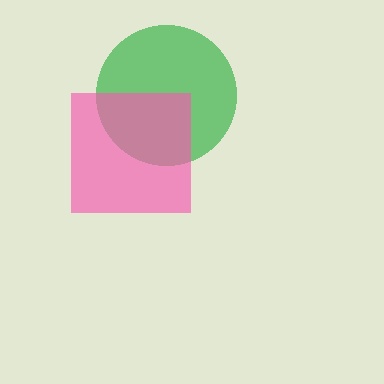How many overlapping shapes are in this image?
There are 2 overlapping shapes in the image.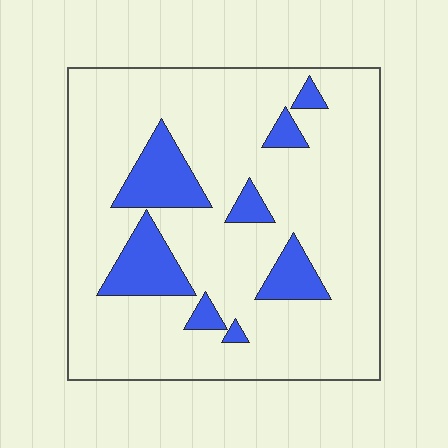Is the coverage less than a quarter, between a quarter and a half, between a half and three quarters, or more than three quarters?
Less than a quarter.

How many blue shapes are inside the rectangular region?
8.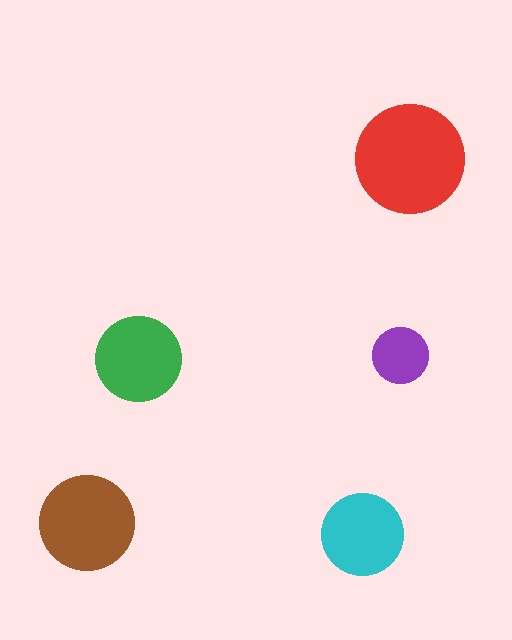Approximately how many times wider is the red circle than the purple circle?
About 2 times wider.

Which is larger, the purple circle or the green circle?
The green one.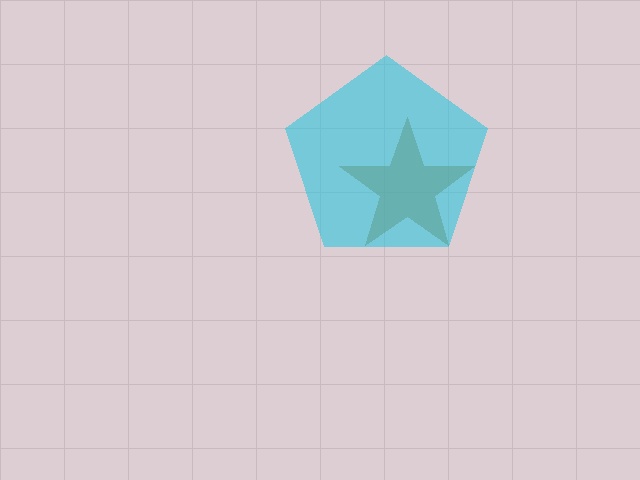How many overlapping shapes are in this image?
There are 2 overlapping shapes in the image.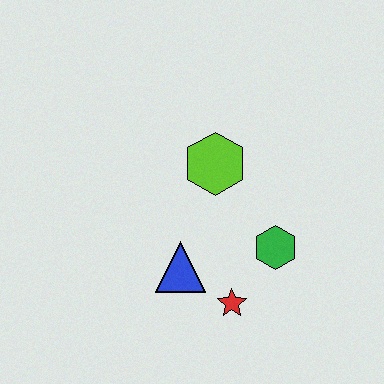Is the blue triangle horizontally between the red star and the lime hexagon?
No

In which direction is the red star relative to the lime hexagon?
The red star is below the lime hexagon.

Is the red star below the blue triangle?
Yes